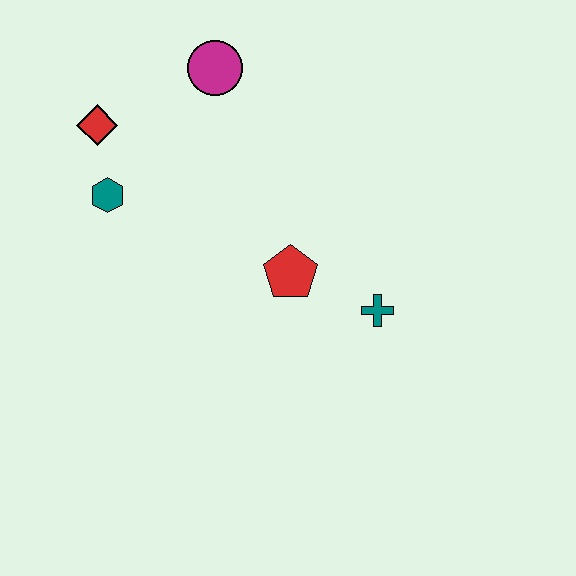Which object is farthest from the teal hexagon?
The teal cross is farthest from the teal hexagon.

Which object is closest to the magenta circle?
The red diamond is closest to the magenta circle.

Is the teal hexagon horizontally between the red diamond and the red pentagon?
Yes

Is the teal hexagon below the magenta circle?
Yes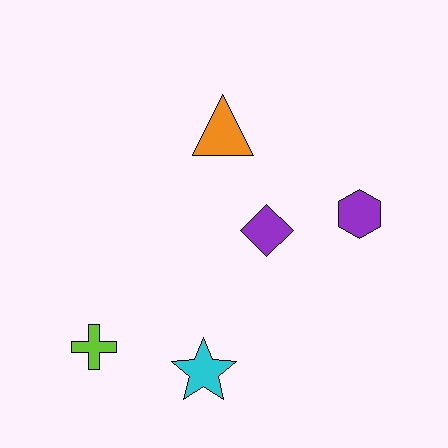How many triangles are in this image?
There is 1 triangle.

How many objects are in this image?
There are 5 objects.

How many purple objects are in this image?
There are 2 purple objects.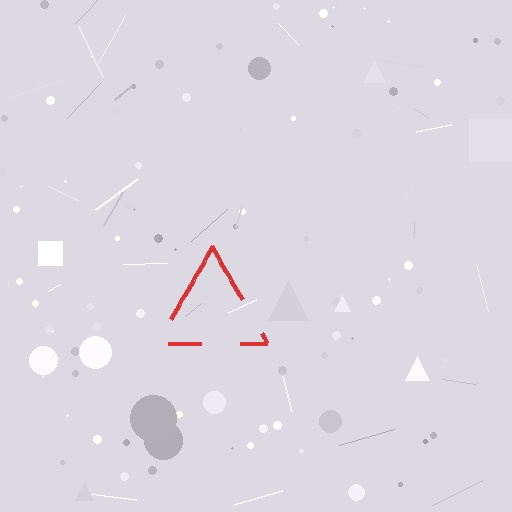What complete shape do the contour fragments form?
The contour fragments form a triangle.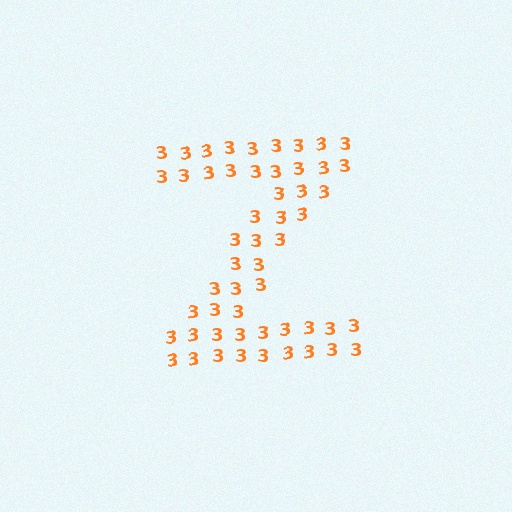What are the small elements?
The small elements are digit 3's.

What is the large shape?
The large shape is the letter Z.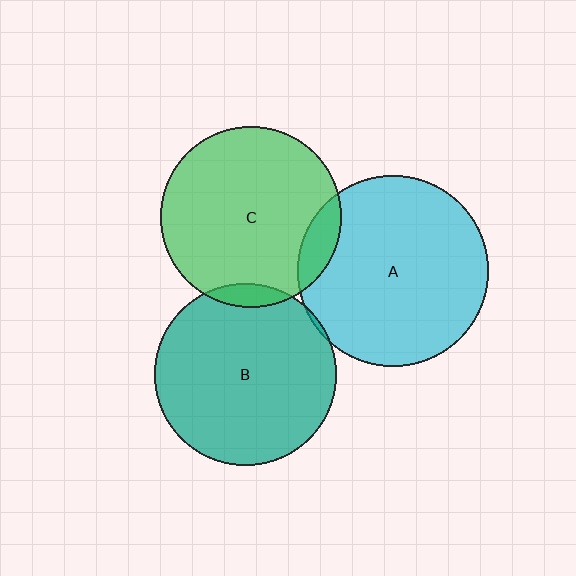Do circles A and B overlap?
Yes.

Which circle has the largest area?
Circle A (cyan).